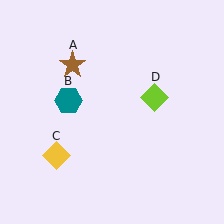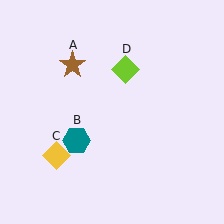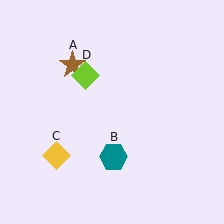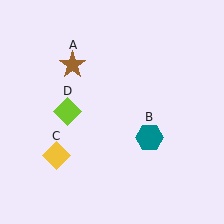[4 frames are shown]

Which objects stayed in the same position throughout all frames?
Brown star (object A) and yellow diamond (object C) remained stationary.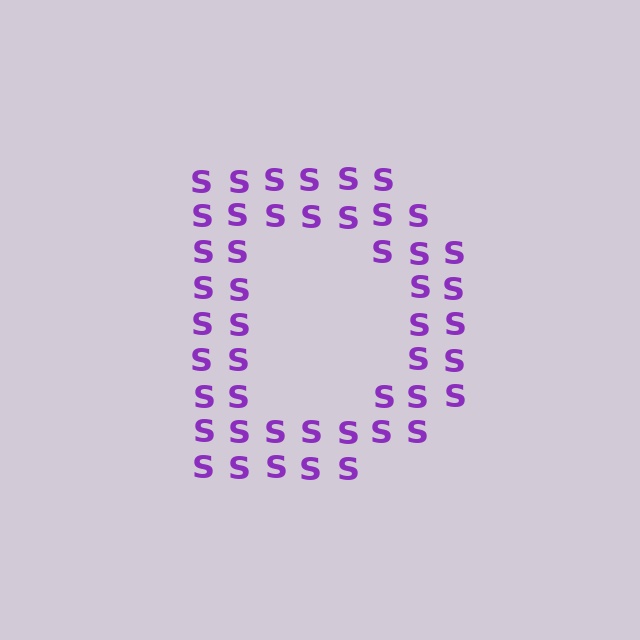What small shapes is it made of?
It is made of small letter S's.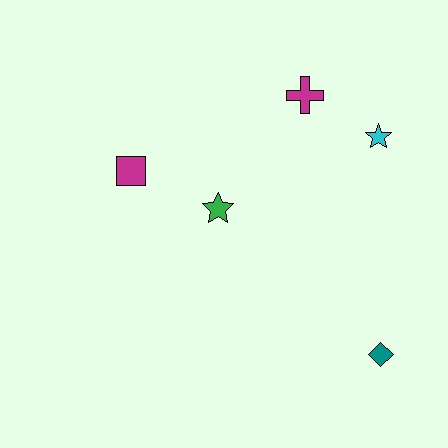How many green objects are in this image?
There is 1 green object.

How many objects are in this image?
There are 5 objects.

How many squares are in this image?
There is 1 square.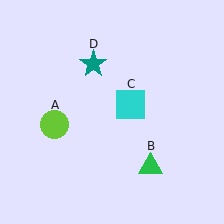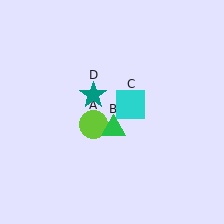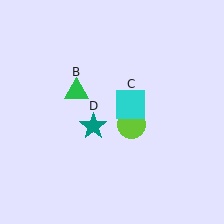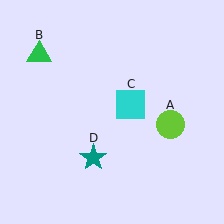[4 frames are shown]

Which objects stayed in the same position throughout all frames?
Cyan square (object C) remained stationary.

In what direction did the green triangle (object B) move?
The green triangle (object B) moved up and to the left.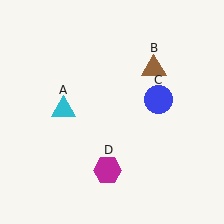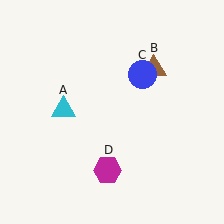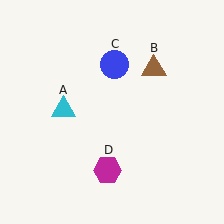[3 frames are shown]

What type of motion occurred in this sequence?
The blue circle (object C) rotated counterclockwise around the center of the scene.